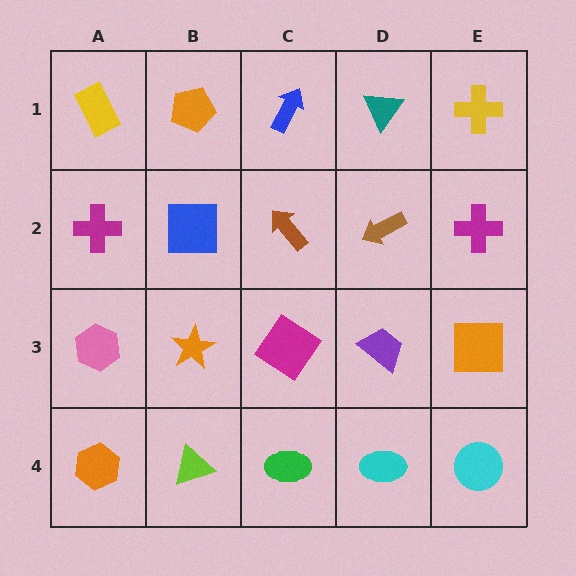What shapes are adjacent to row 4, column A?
A pink hexagon (row 3, column A), a lime triangle (row 4, column B).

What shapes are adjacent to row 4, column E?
An orange square (row 3, column E), a cyan ellipse (row 4, column D).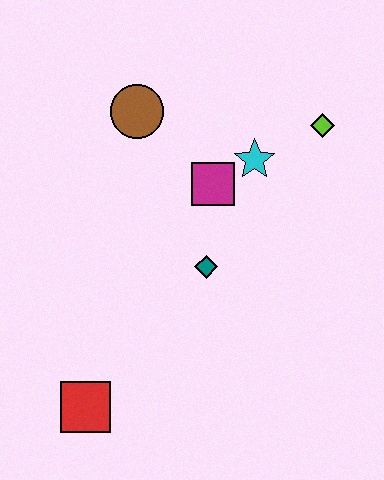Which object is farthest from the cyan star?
The red square is farthest from the cyan star.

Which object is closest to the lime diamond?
The cyan star is closest to the lime diamond.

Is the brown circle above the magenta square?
Yes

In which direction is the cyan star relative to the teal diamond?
The cyan star is above the teal diamond.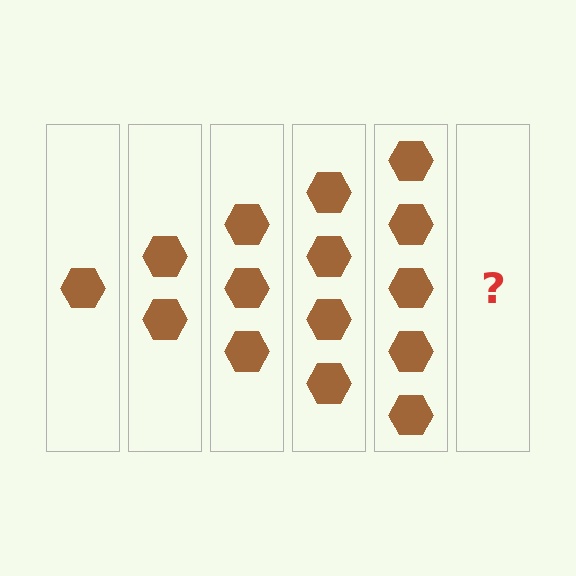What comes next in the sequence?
The next element should be 6 hexagons.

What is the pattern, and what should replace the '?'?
The pattern is that each step adds one more hexagon. The '?' should be 6 hexagons.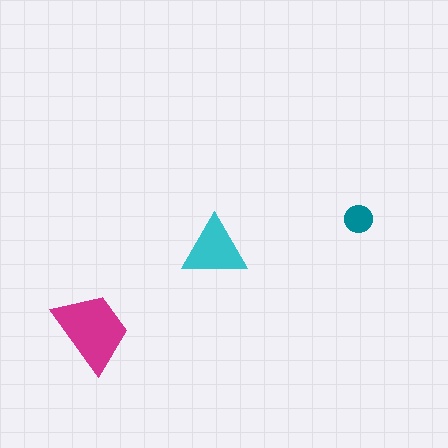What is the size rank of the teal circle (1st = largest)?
3rd.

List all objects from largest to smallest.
The magenta trapezoid, the cyan triangle, the teal circle.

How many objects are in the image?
There are 3 objects in the image.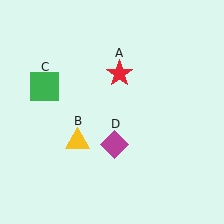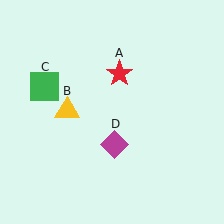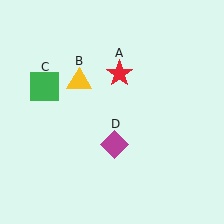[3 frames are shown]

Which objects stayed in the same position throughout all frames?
Red star (object A) and green square (object C) and magenta diamond (object D) remained stationary.